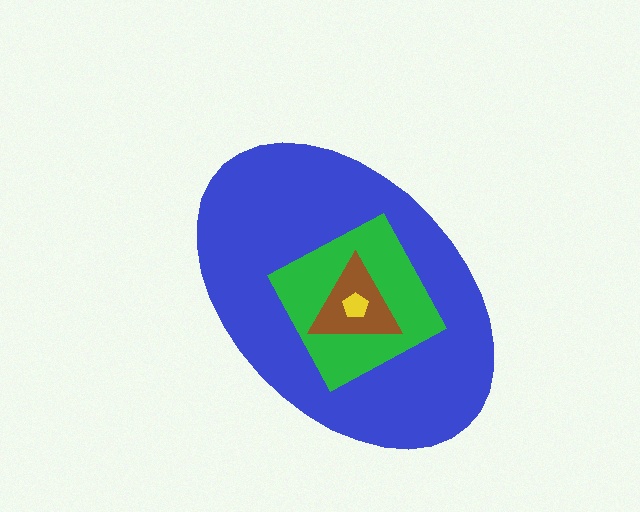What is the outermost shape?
The blue ellipse.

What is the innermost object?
The yellow pentagon.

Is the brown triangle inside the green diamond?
Yes.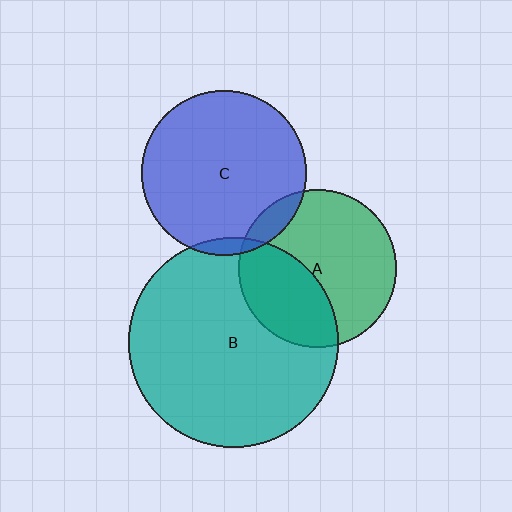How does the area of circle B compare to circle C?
Approximately 1.6 times.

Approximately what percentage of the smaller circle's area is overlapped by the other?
Approximately 10%.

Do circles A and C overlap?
Yes.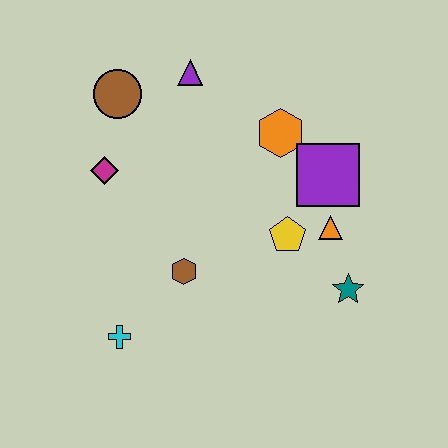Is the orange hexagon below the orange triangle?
No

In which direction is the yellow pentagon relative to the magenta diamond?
The yellow pentagon is to the right of the magenta diamond.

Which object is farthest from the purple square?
The cyan cross is farthest from the purple square.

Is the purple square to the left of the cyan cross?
No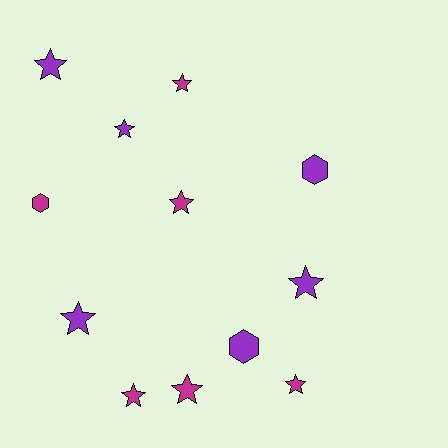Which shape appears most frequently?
Star, with 9 objects.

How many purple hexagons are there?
There are 2 purple hexagons.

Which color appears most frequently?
Purple, with 6 objects.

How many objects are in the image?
There are 12 objects.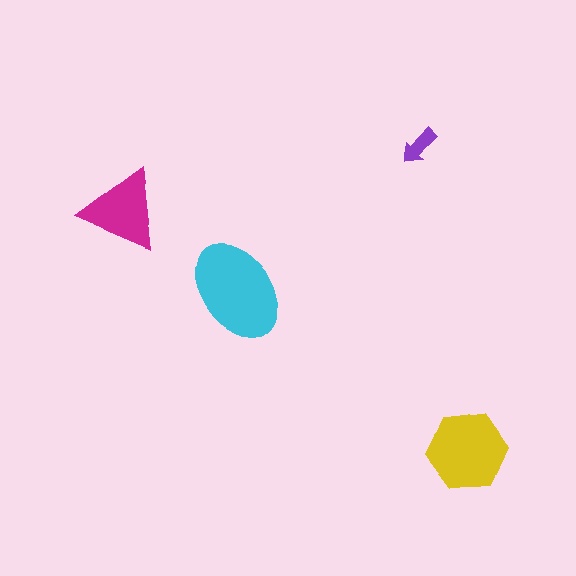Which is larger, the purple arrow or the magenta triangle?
The magenta triangle.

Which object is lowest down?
The yellow hexagon is bottommost.